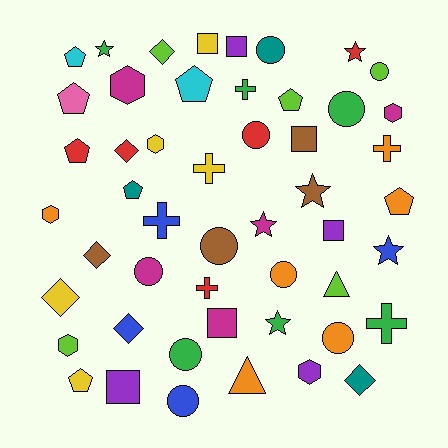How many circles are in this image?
There are 10 circles.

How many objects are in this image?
There are 50 objects.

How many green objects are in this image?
There are 6 green objects.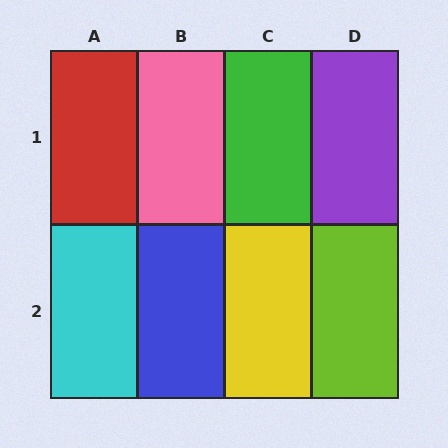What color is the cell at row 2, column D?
Lime.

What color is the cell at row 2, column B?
Blue.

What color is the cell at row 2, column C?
Yellow.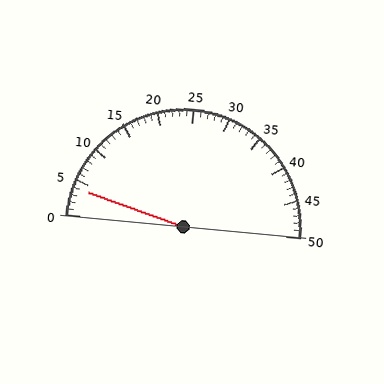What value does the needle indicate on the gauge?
The needle indicates approximately 4.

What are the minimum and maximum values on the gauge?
The gauge ranges from 0 to 50.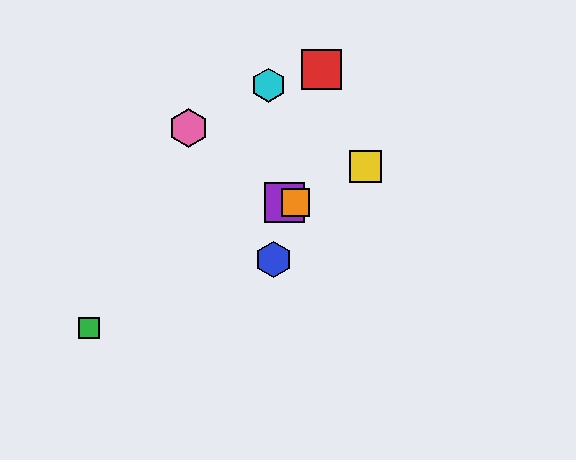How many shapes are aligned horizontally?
2 shapes (the purple square, the orange square) are aligned horizontally.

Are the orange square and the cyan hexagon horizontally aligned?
No, the orange square is at y≈202 and the cyan hexagon is at y≈85.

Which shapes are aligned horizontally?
The purple square, the orange square are aligned horizontally.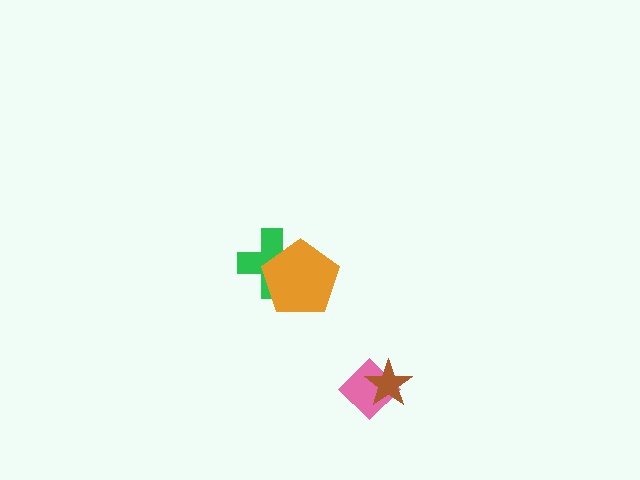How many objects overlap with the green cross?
1 object overlaps with the green cross.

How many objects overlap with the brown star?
1 object overlaps with the brown star.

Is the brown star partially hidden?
No, no other shape covers it.